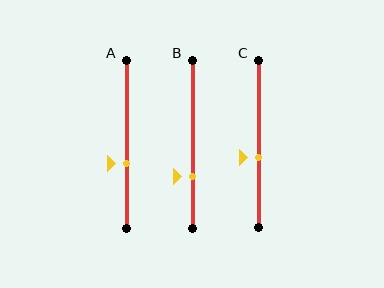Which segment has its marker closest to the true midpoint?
Segment C has its marker closest to the true midpoint.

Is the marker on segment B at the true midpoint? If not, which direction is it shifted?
No, the marker on segment B is shifted downward by about 19% of the segment length.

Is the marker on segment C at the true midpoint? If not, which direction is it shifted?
No, the marker on segment C is shifted downward by about 8% of the segment length.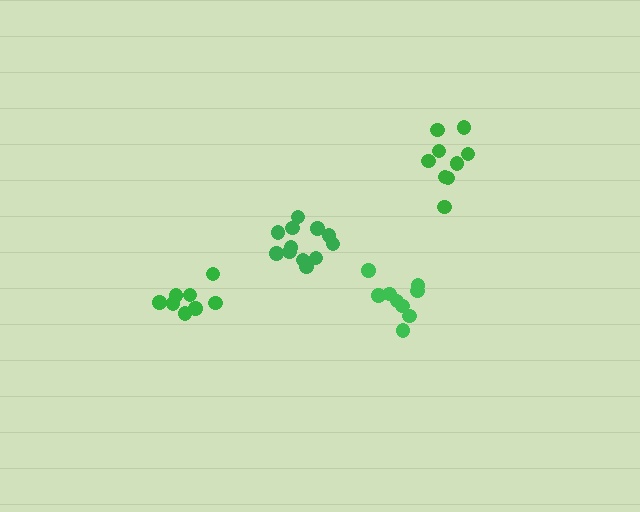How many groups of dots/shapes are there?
There are 4 groups.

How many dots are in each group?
Group 1: 9 dots, Group 2: 9 dots, Group 3: 8 dots, Group 4: 12 dots (38 total).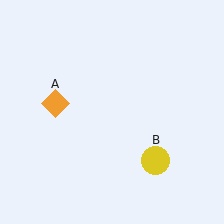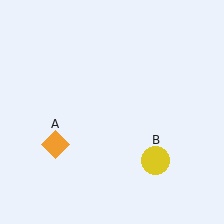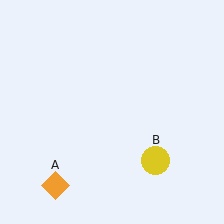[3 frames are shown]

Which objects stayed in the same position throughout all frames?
Yellow circle (object B) remained stationary.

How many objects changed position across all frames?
1 object changed position: orange diamond (object A).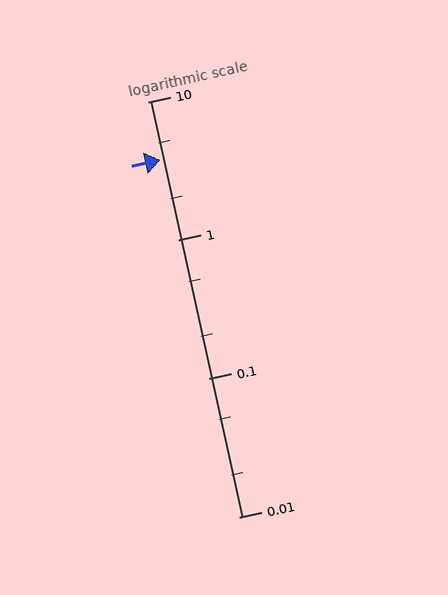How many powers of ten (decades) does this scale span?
The scale spans 3 decades, from 0.01 to 10.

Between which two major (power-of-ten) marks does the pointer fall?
The pointer is between 1 and 10.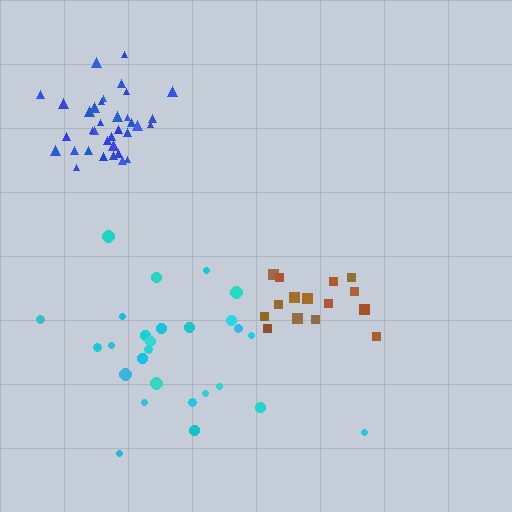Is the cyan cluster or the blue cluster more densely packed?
Blue.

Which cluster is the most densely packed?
Blue.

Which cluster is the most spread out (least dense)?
Cyan.